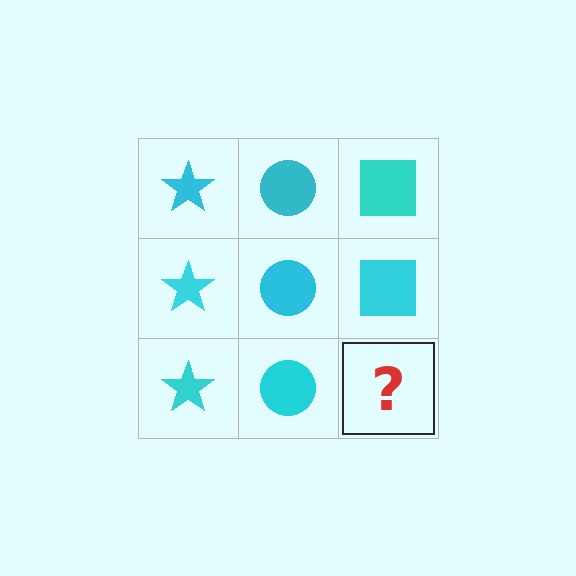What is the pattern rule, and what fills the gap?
The rule is that each column has a consistent shape. The gap should be filled with a cyan square.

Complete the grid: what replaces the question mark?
The question mark should be replaced with a cyan square.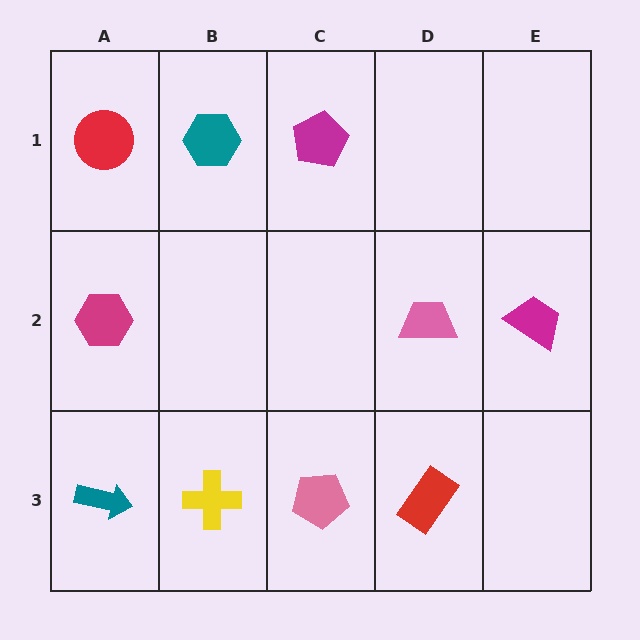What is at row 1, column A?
A red circle.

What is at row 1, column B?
A teal hexagon.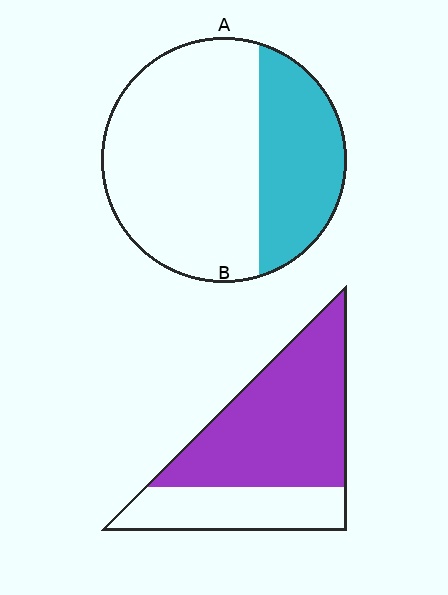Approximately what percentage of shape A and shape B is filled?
A is approximately 30% and B is approximately 65%.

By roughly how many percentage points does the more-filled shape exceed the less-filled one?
By roughly 35 percentage points (B over A).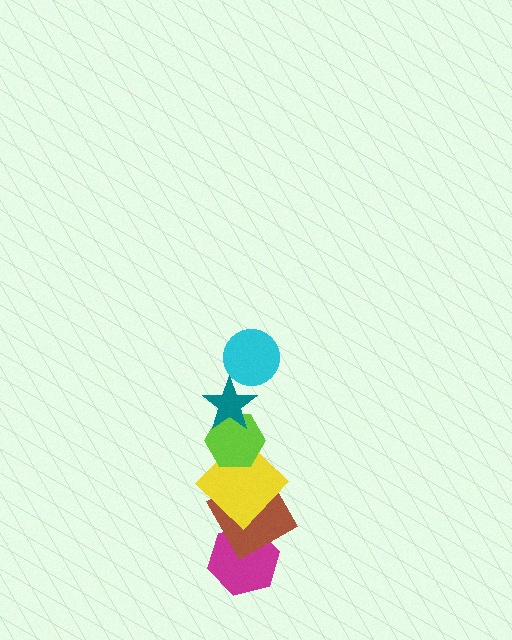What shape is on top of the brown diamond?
The yellow diamond is on top of the brown diamond.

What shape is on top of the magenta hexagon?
The brown diamond is on top of the magenta hexagon.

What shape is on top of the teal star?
The cyan circle is on top of the teal star.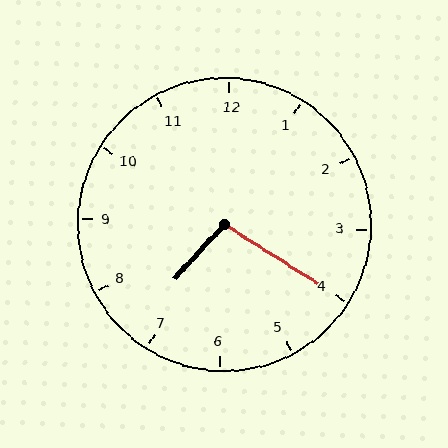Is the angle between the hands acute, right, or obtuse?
It is obtuse.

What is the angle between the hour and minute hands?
Approximately 100 degrees.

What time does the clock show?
7:20.